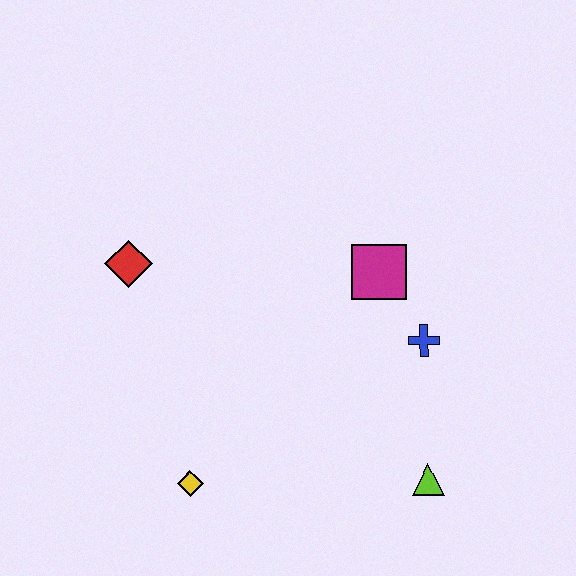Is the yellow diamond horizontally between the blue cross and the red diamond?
Yes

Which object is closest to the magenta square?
The blue cross is closest to the magenta square.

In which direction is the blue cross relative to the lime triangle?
The blue cross is above the lime triangle.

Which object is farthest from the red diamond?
The lime triangle is farthest from the red diamond.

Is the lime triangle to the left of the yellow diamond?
No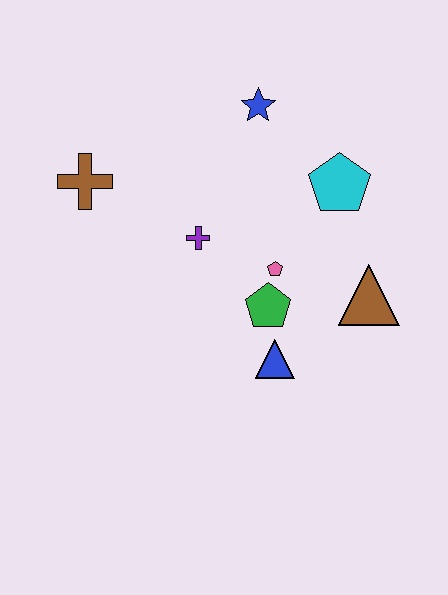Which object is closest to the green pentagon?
The pink pentagon is closest to the green pentagon.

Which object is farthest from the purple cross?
The brown triangle is farthest from the purple cross.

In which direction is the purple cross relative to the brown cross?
The purple cross is to the right of the brown cross.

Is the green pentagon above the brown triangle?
No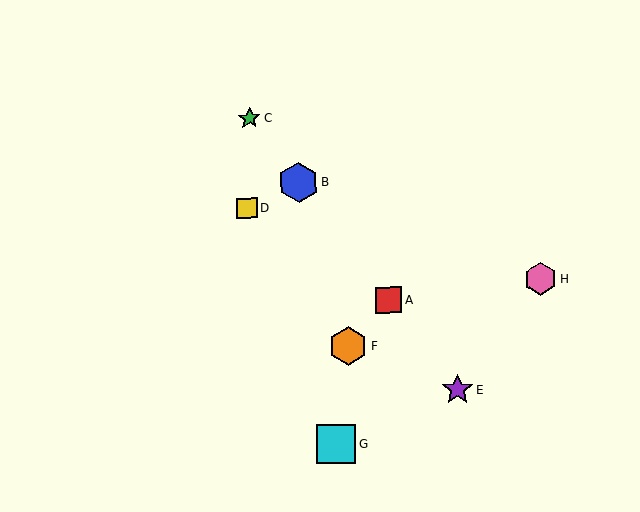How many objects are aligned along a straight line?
4 objects (A, B, C, E) are aligned along a straight line.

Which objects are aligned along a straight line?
Objects A, B, C, E are aligned along a straight line.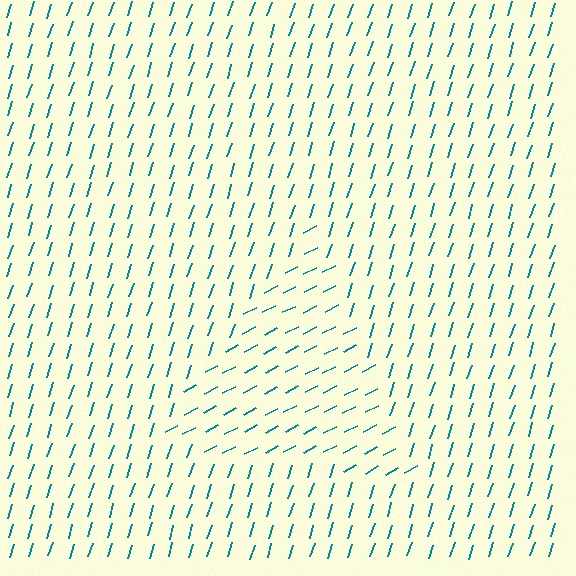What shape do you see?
I see a triangle.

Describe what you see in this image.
The image is filled with small teal line segments. A triangle region in the image has lines oriented differently from the surrounding lines, creating a visible texture boundary.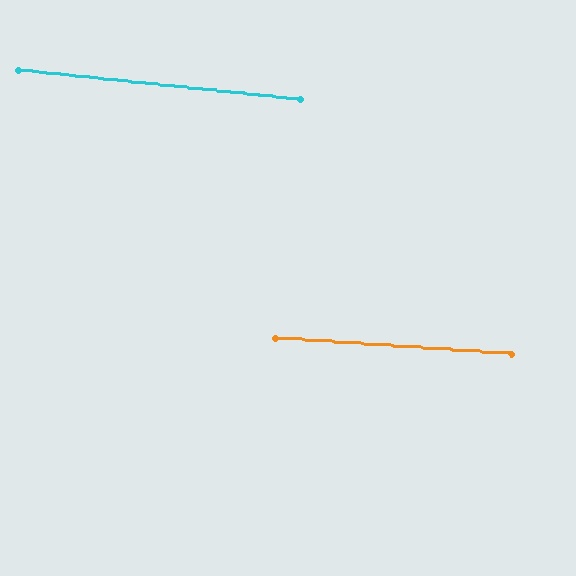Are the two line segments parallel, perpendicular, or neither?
Parallel — their directions differ by only 2.0°.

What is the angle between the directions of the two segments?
Approximately 2 degrees.